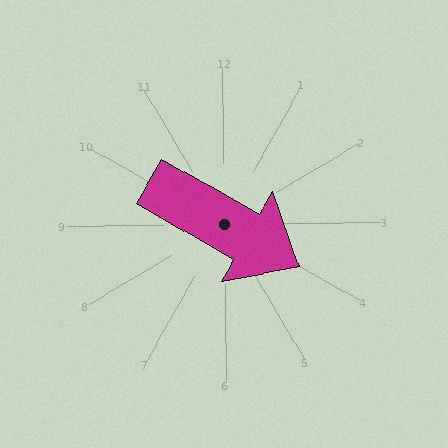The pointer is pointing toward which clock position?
Roughly 4 o'clock.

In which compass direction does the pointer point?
Southeast.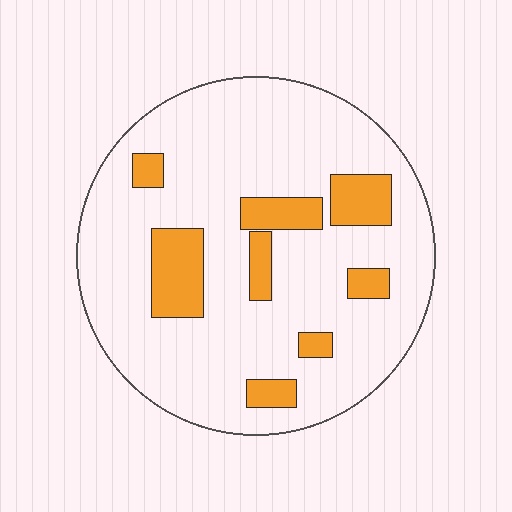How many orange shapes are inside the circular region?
8.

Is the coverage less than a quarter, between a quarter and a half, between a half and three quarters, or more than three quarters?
Less than a quarter.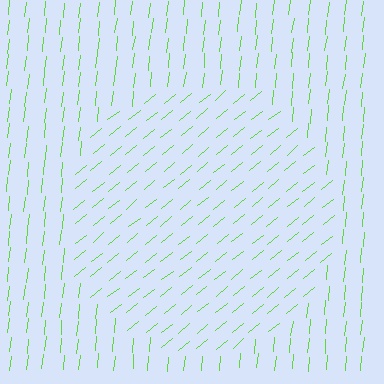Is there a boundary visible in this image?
Yes, there is a texture boundary formed by a change in line orientation.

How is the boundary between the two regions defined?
The boundary is defined purely by a change in line orientation (approximately 45 degrees difference). All lines are the same color and thickness.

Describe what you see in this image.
The image is filled with small lime line segments. A circle region in the image has lines oriented differently from the surrounding lines, creating a visible texture boundary.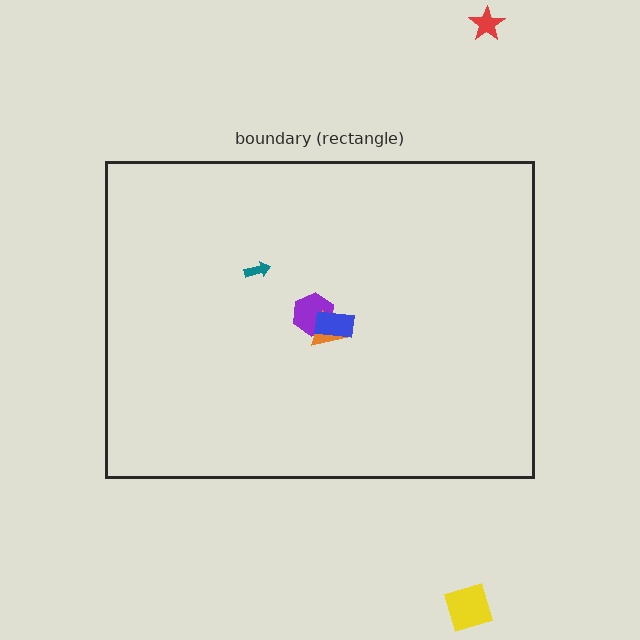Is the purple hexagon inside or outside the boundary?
Inside.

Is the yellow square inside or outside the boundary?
Outside.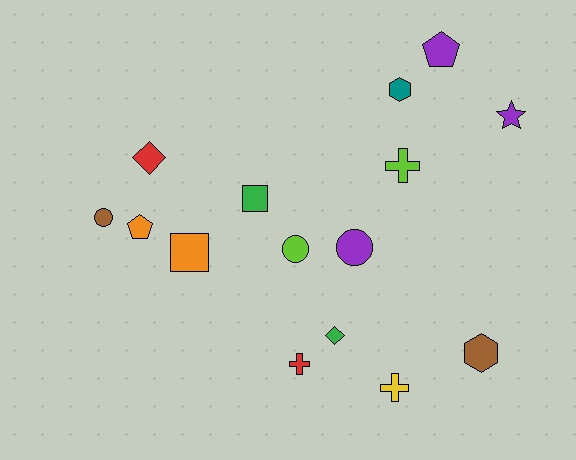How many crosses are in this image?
There are 3 crosses.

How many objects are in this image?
There are 15 objects.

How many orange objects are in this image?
There are 2 orange objects.